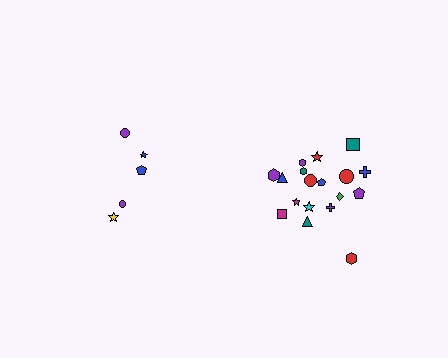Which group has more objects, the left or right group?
The right group.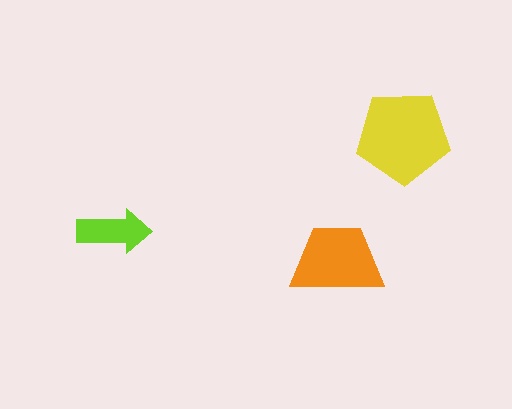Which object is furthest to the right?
The yellow pentagon is rightmost.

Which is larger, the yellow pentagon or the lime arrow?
The yellow pentagon.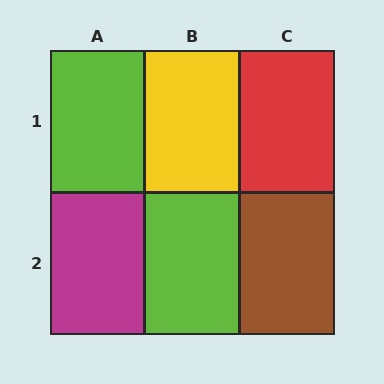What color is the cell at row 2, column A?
Magenta.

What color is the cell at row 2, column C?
Brown.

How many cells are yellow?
1 cell is yellow.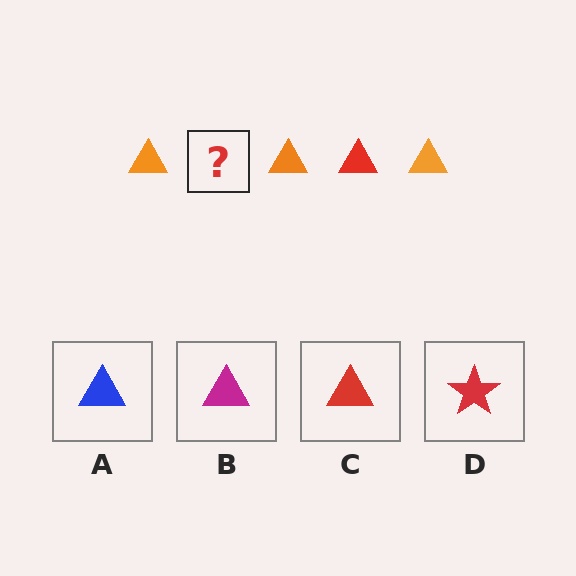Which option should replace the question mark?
Option C.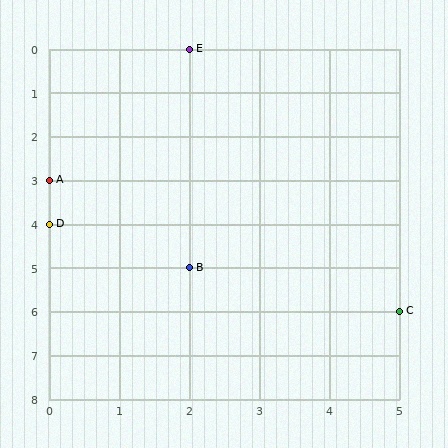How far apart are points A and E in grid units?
Points A and E are 2 columns and 3 rows apart (about 3.6 grid units diagonally).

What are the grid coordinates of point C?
Point C is at grid coordinates (5, 6).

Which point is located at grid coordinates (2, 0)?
Point E is at (2, 0).